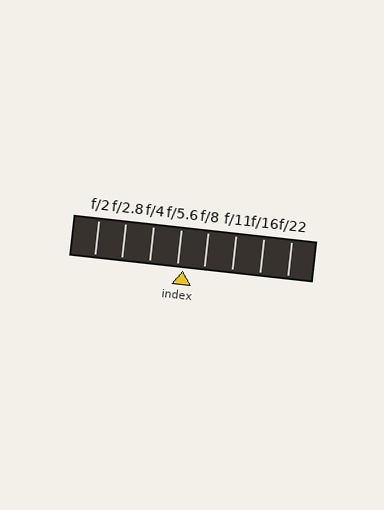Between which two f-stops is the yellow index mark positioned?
The index mark is between f/5.6 and f/8.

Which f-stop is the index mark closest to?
The index mark is closest to f/5.6.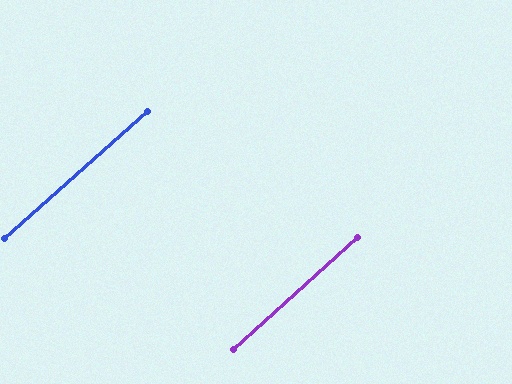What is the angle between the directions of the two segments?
Approximately 1 degree.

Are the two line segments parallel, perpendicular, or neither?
Parallel — their directions differ by only 0.6°.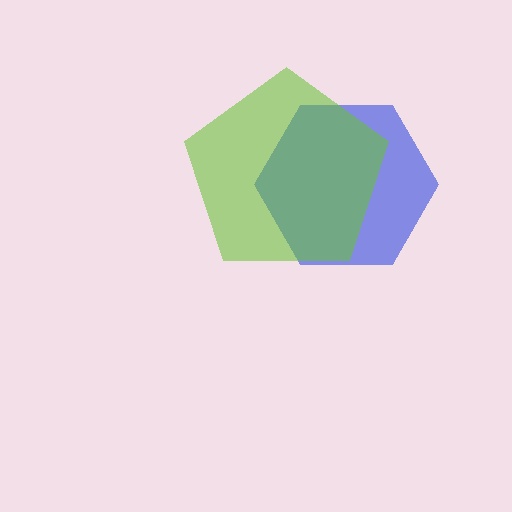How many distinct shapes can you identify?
There are 2 distinct shapes: a blue hexagon, a lime pentagon.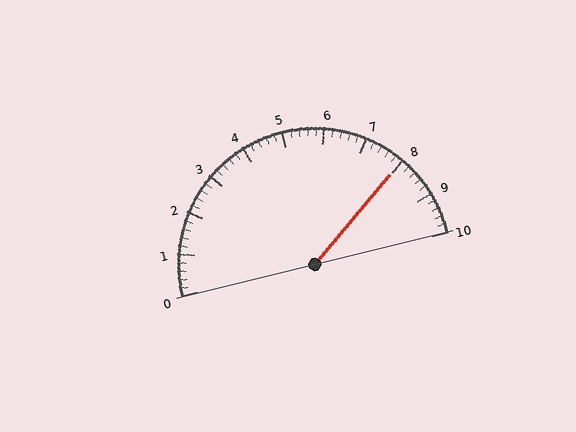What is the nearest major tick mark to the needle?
The nearest major tick mark is 8.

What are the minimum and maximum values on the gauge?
The gauge ranges from 0 to 10.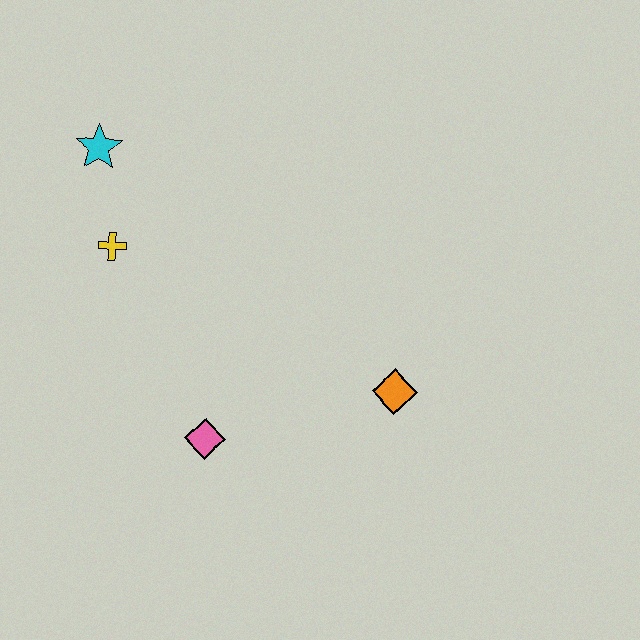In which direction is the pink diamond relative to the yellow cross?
The pink diamond is below the yellow cross.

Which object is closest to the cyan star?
The yellow cross is closest to the cyan star.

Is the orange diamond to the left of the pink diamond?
No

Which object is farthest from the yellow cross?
The orange diamond is farthest from the yellow cross.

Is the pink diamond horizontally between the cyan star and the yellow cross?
No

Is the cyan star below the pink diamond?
No